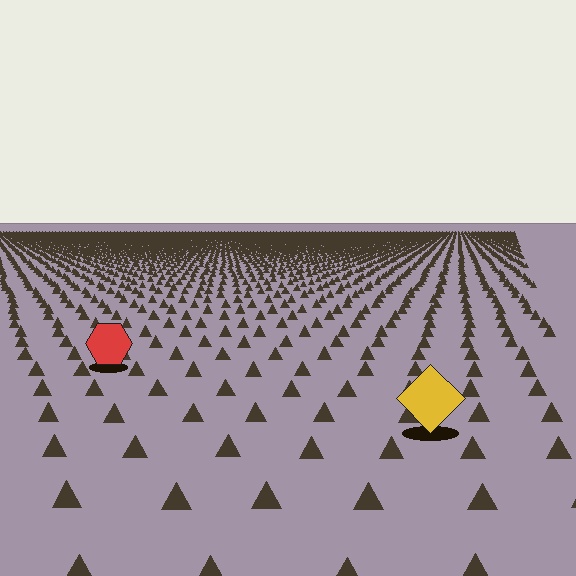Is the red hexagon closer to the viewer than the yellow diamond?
No. The yellow diamond is closer — you can tell from the texture gradient: the ground texture is coarser near it.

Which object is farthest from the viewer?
The red hexagon is farthest from the viewer. It appears smaller and the ground texture around it is denser.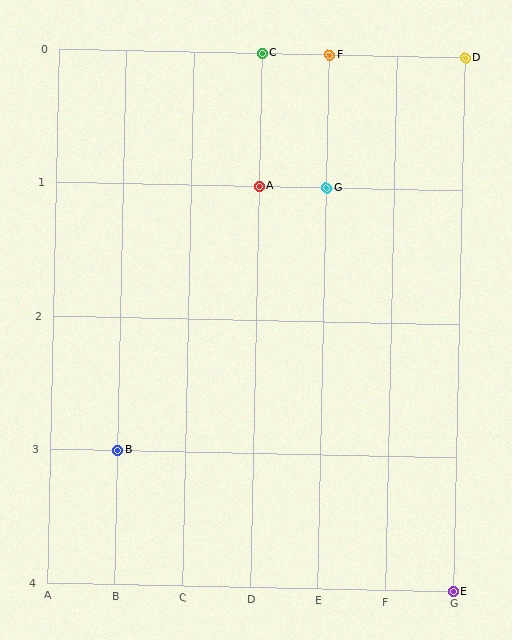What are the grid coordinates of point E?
Point E is at grid coordinates (G, 4).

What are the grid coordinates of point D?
Point D is at grid coordinates (G, 0).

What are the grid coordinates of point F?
Point F is at grid coordinates (E, 0).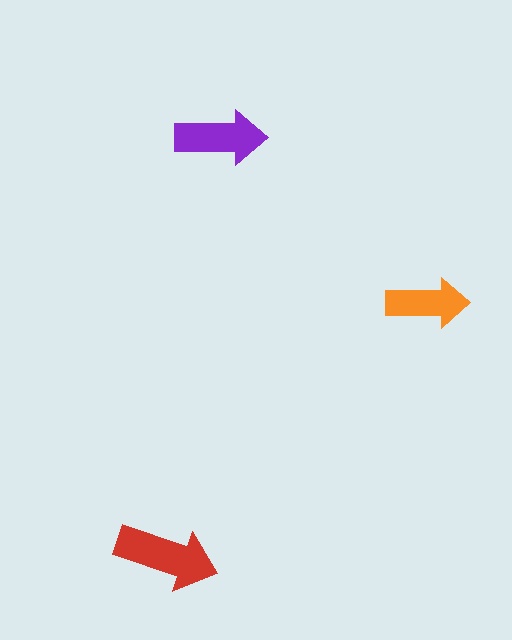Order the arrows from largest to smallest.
the red one, the purple one, the orange one.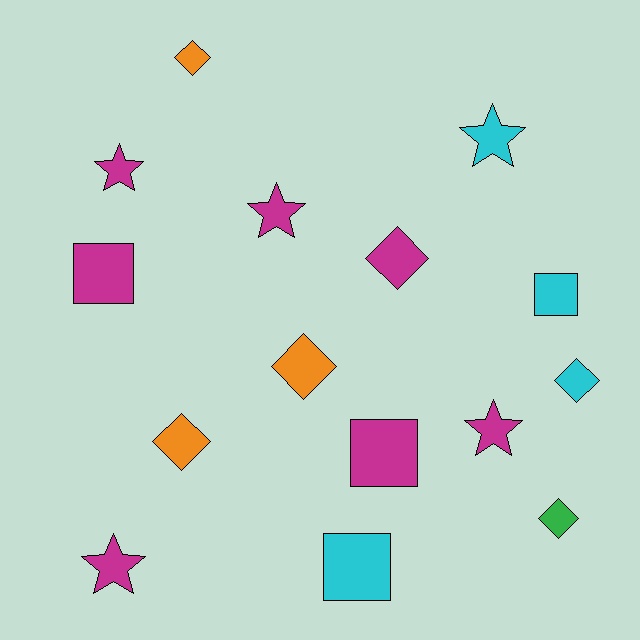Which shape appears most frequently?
Diamond, with 6 objects.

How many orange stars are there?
There are no orange stars.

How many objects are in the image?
There are 15 objects.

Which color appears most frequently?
Magenta, with 7 objects.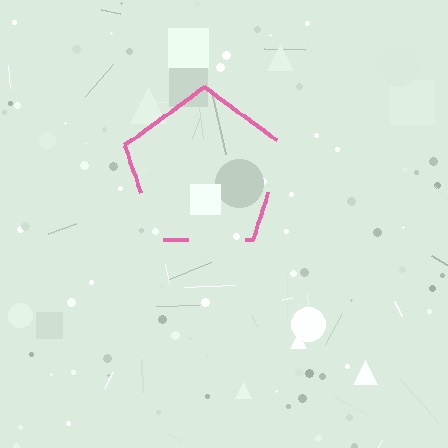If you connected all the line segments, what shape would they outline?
They would outline a pentagon.